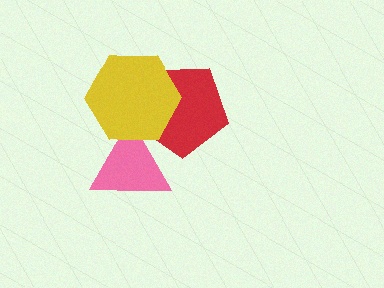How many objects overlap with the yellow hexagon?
2 objects overlap with the yellow hexagon.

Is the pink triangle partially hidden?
Yes, it is partially covered by another shape.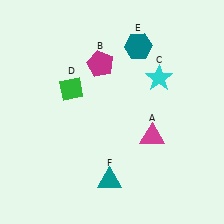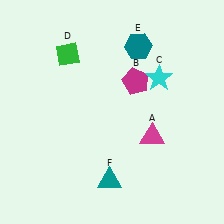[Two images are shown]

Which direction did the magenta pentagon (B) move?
The magenta pentagon (B) moved right.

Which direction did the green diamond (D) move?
The green diamond (D) moved up.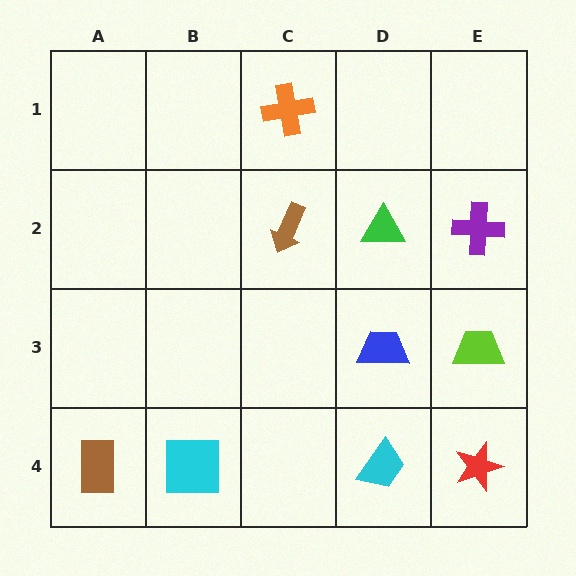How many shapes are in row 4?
4 shapes.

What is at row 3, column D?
A blue trapezoid.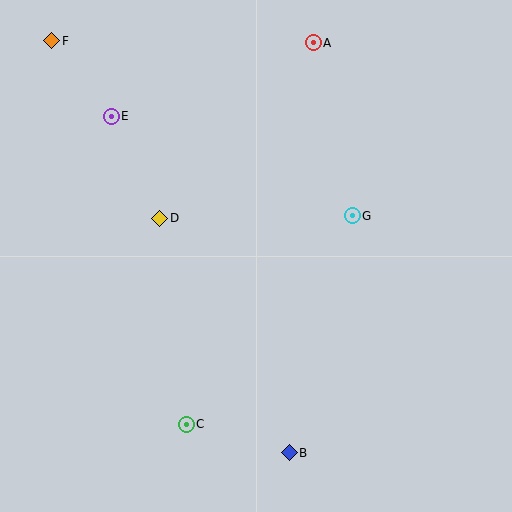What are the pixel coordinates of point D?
Point D is at (160, 219).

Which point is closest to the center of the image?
Point D at (160, 219) is closest to the center.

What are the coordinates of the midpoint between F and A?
The midpoint between F and A is at (182, 42).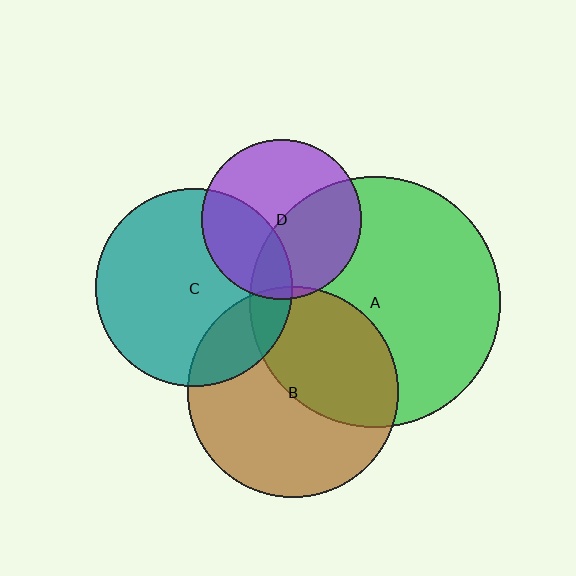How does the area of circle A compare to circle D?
Approximately 2.5 times.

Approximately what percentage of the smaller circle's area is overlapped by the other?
Approximately 45%.